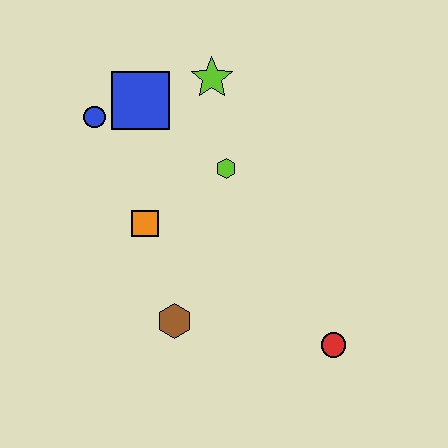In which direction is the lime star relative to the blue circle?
The lime star is to the right of the blue circle.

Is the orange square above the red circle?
Yes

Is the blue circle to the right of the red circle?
No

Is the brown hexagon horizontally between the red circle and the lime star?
No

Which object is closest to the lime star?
The blue square is closest to the lime star.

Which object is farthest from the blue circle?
The red circle is farthest from the blue circle.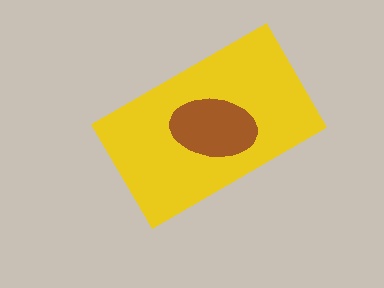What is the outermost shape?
The yellow rectangle.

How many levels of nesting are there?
2.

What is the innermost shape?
The brown ellipse.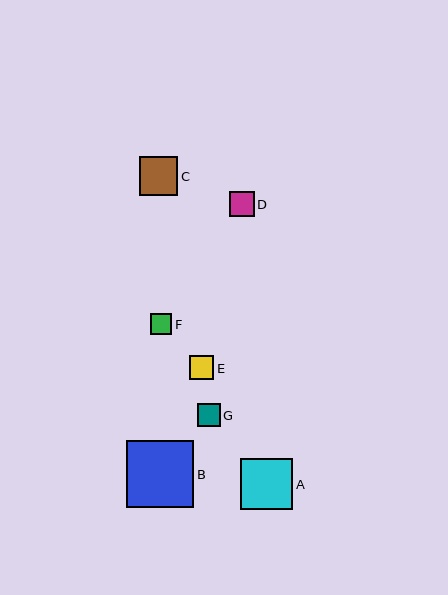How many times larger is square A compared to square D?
Square A is approximately 2.1 times the size of square D.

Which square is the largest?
Square B is the largest with a size of approximately 67 pixels.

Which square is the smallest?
Square F is the smallest with a size of approximately 21 pixels.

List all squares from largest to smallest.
From largest to smallest: B, A, C, D, E, G, F.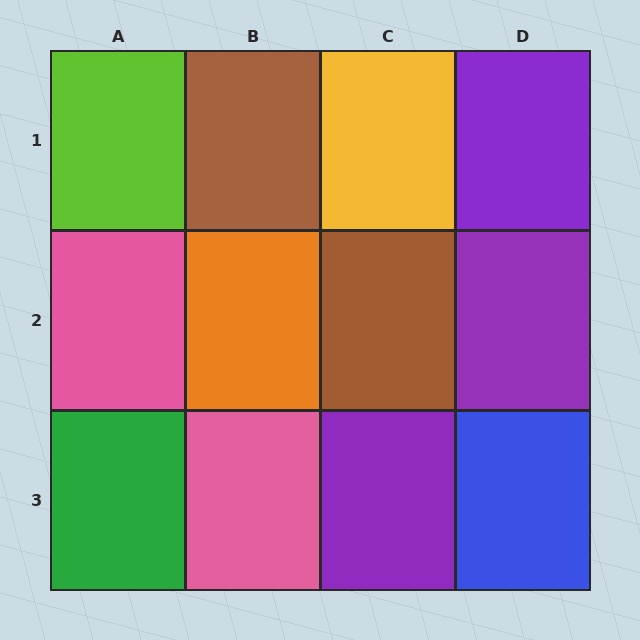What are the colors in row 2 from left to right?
Pink, orange, brown, purple.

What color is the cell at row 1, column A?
Lime.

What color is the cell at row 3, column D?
Blue.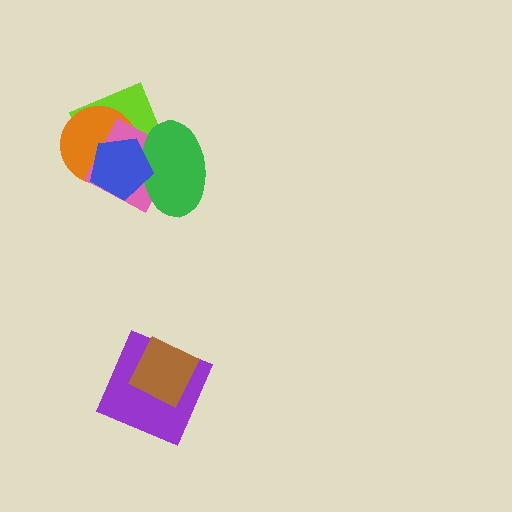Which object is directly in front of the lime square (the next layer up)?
The orange circle is directly in front of the lime square.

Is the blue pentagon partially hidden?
No, no other shape covers it.